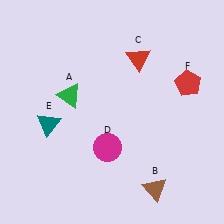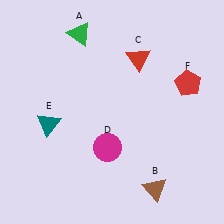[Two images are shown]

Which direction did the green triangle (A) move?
The green triangle (A) moved up.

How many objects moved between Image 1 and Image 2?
1 object moved between the two images.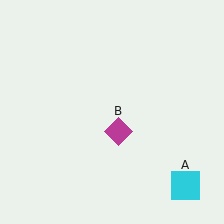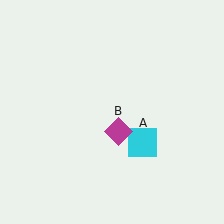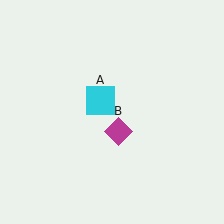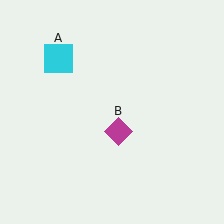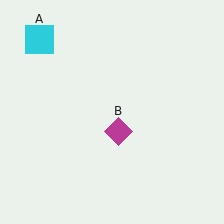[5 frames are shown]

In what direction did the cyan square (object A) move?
The cyan square (object A) moved up and to the left.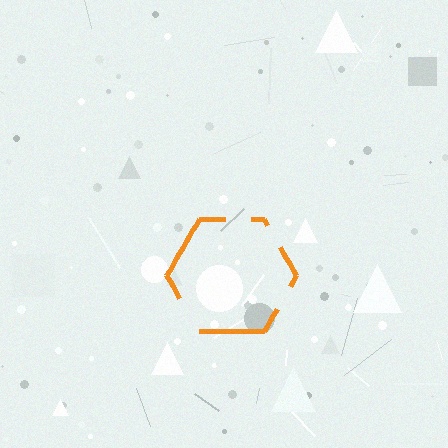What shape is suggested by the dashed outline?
The dashed outline suggests a hexagon.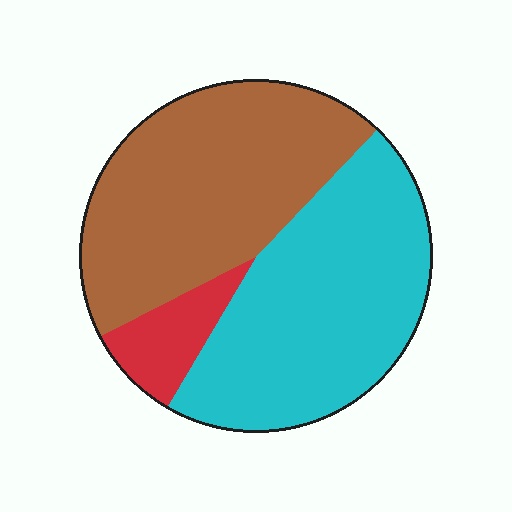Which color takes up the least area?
Red, at roughly 10%.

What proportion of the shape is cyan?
Cyan takes up about one half (1/2) of the shape.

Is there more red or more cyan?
Cyan.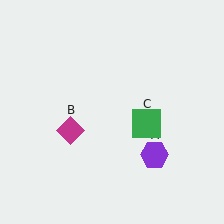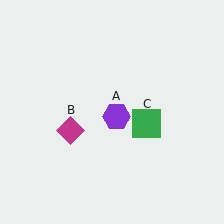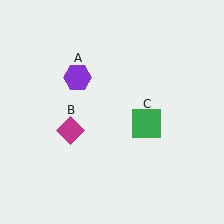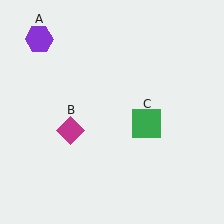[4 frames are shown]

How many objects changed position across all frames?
1 object changed position: purple hexagon (object A).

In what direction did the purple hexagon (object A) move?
The purple hexagon (object A) moved up and to the left.